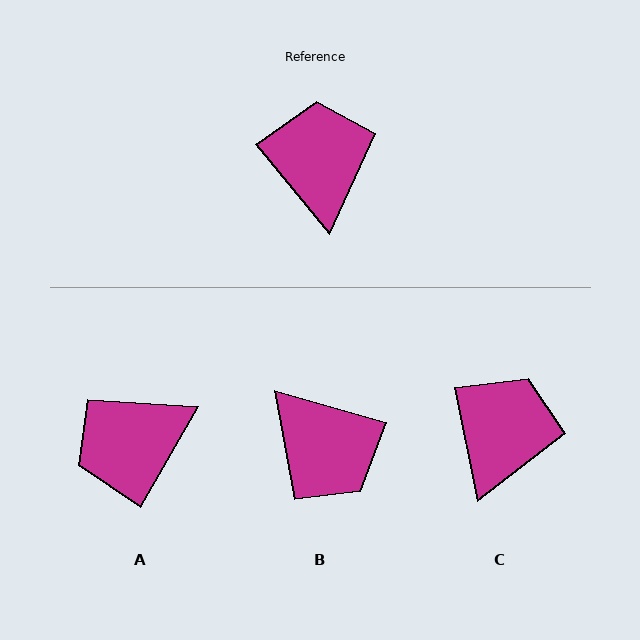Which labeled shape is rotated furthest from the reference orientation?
B, about 145 degrees away.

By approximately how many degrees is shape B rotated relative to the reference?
Approximately 145 degrees clockwise.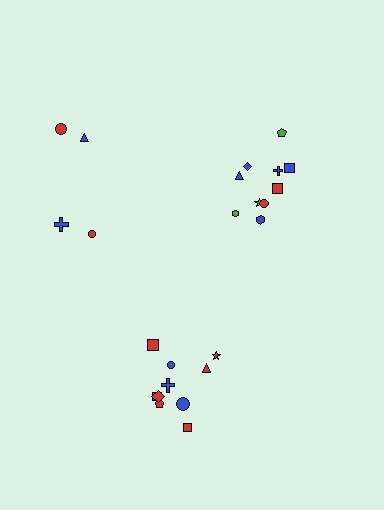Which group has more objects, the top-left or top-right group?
The top-right group.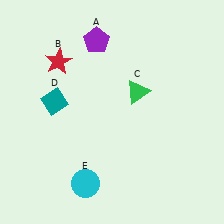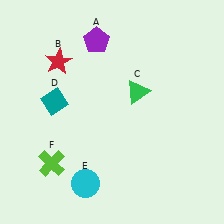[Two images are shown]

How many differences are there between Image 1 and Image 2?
There is 1 difference between the two images.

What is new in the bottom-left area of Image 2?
A lime cross (F) was added in the bottom-left area of Image 2.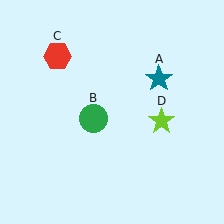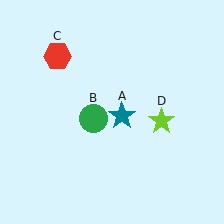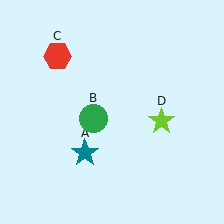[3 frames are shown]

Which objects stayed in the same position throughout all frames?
Green circle (object B) and red hexagon (object C) and lime star (object D) remained stationary.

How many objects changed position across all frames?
1 object changed position: teal star (object A).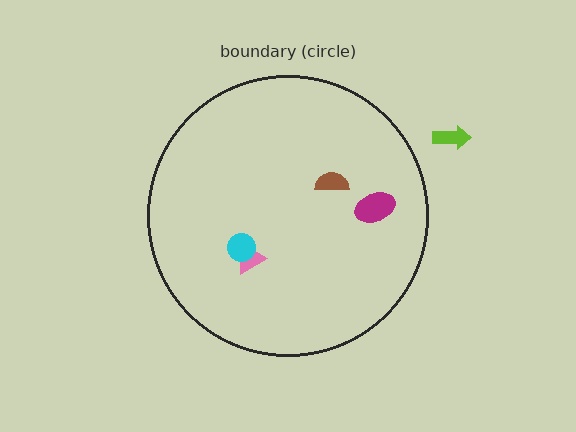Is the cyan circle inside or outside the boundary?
Inside.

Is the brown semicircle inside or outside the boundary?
Inside.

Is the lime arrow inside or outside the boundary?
Outside.